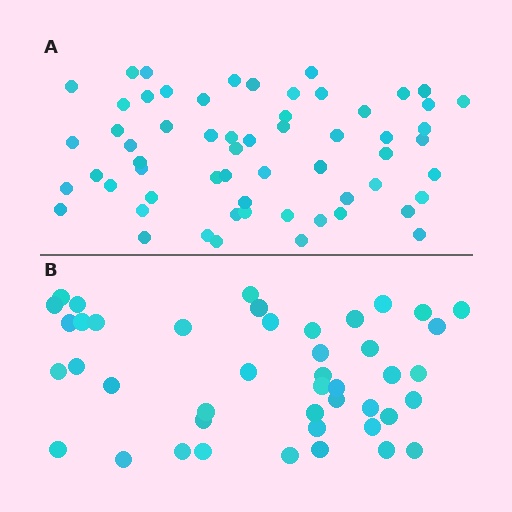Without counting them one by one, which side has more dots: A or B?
Region A (the top region) has more dots.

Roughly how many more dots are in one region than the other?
Region A has approximately 15 more dots than region B.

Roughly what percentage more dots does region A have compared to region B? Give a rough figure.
About 35% more.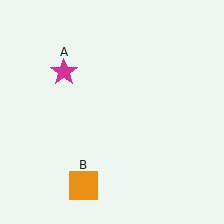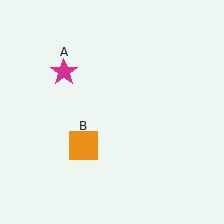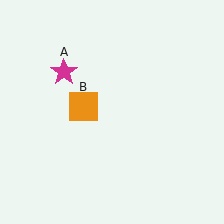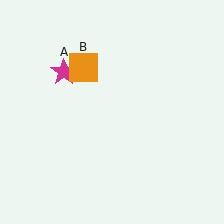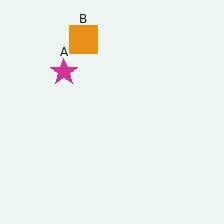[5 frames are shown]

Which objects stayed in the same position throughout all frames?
Magenta star (object A) remained stationary.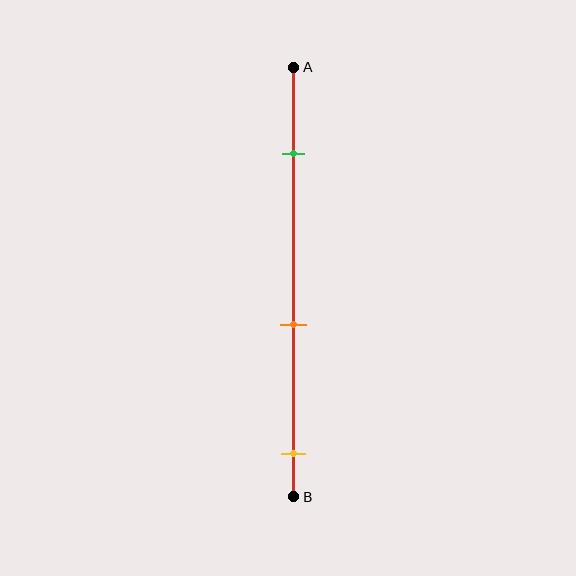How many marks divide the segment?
There are 3 marks dividing the segment.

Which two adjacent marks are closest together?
The orange and yellow marks are the closest adjacent pair.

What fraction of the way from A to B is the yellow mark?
The yellow mark is approximately 90% (0.9) of the way from A to B.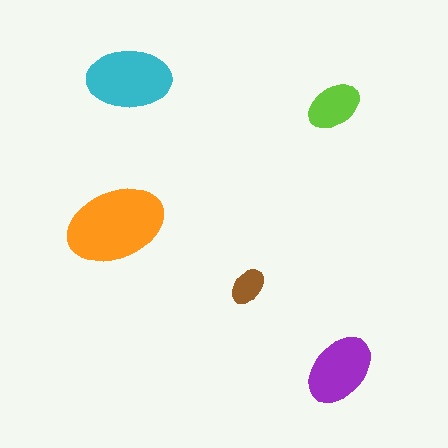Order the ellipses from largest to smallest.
the orange one, the cyan one, the purple one, the lime one, the brown one.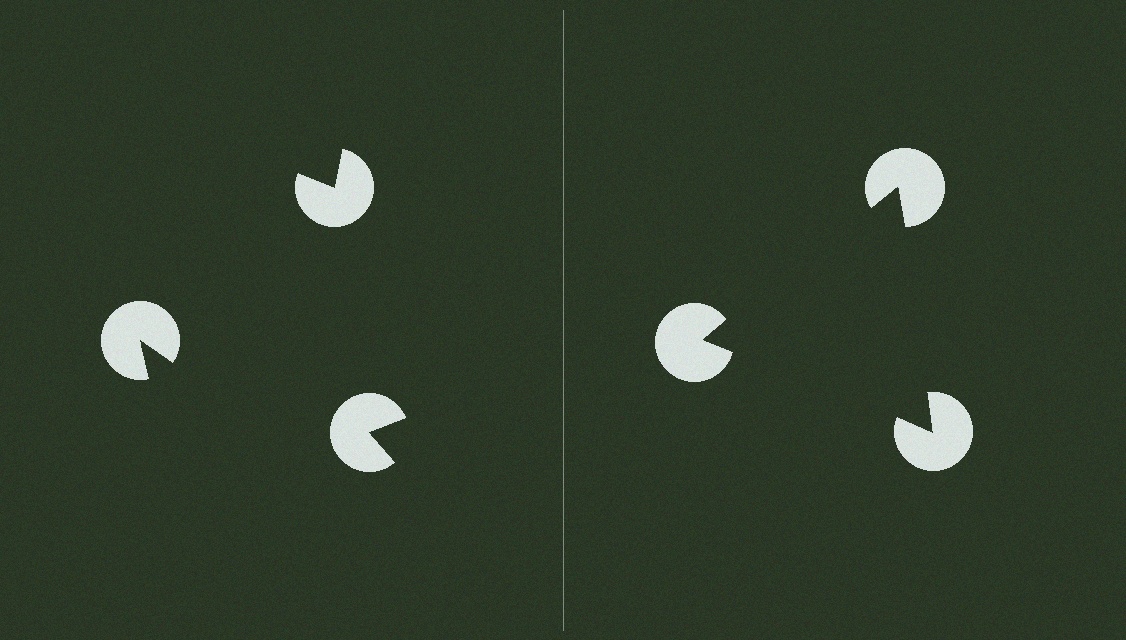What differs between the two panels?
The pac-man discs are positioned identically on both sides; only the wedge orientations differ. On the right they align to a triangle; on the left they are misaligned.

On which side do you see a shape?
An illusory triangle appears on the right side. On the left side the wedge cuts are rotated, so no coherent shape forms.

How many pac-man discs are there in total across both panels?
6 — 3 on each side.